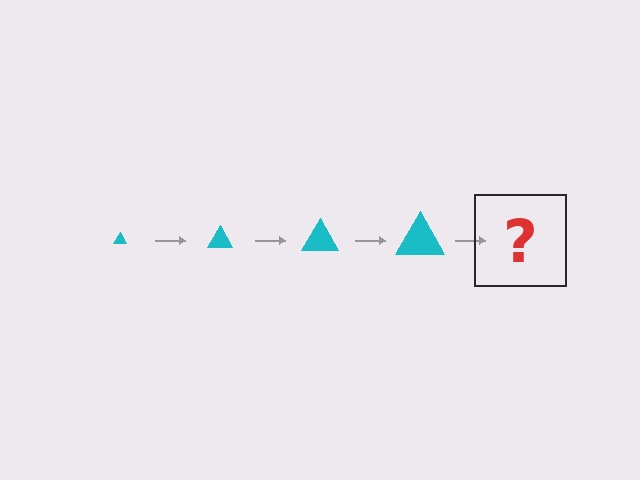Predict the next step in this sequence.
The next step is a cyan triangle, larger than the previous one.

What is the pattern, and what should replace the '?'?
The pattern is that the triangle gets progressively larger each step. The '?' should be a cyan triangle, larger than the previous one.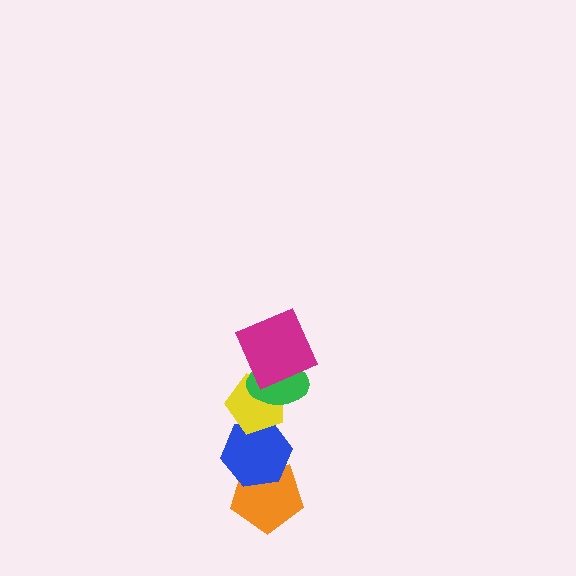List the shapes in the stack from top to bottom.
From top to bottom: the magenta square, the green ellipse, the yellow pentagon, the blue hexagon, the orange pentagon.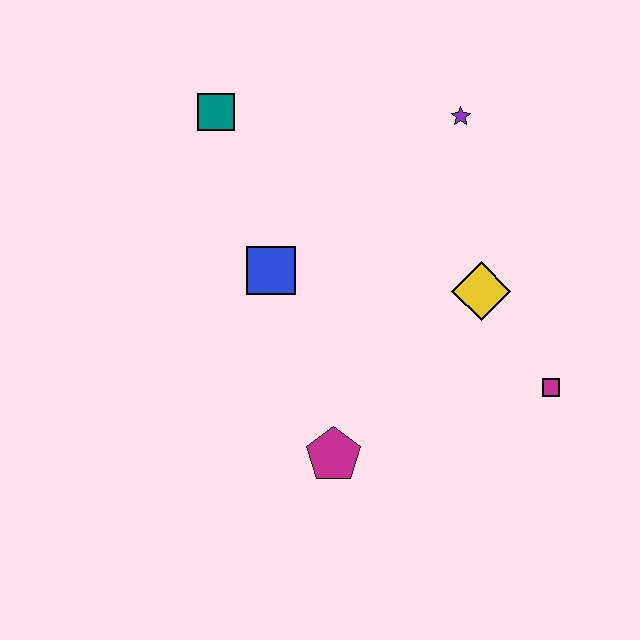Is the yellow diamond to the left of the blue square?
No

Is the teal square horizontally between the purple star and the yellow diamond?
No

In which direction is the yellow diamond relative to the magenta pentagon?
The yellow diamond is above the magenta pentagon.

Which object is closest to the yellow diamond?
The magenta square is closest to the yellow diamond.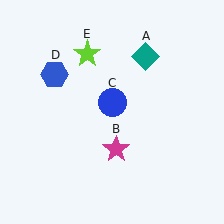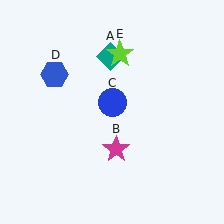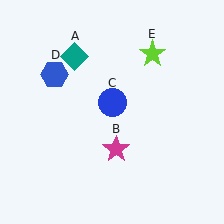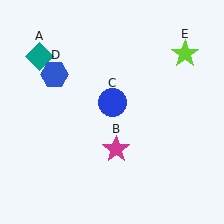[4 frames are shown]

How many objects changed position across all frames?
2 objects changed position: teal diamond (object A), lime star (object E).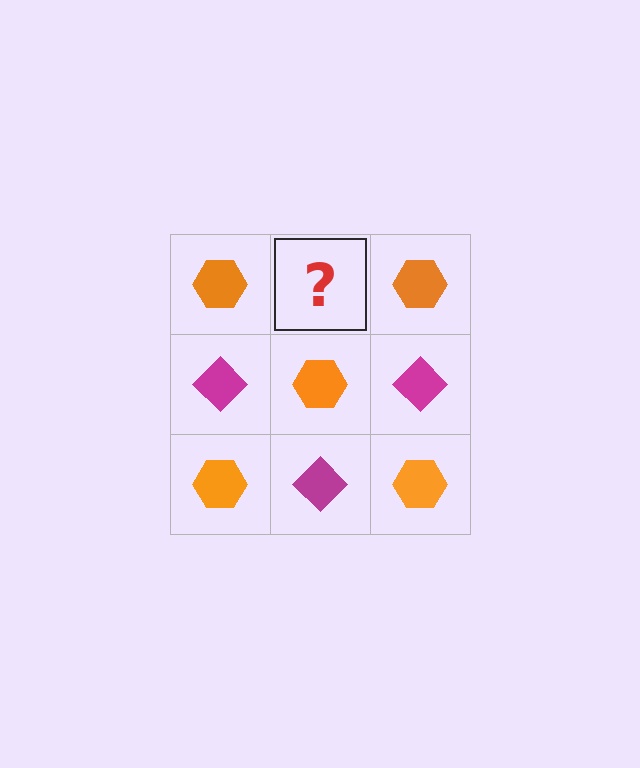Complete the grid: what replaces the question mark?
The question mark should be replaced with a magenta diamond.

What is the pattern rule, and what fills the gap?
The rule is that it alternates orange hexagon and magenta diamond in a checkerboard pattern. The gap should be filled with a magenta diamond.